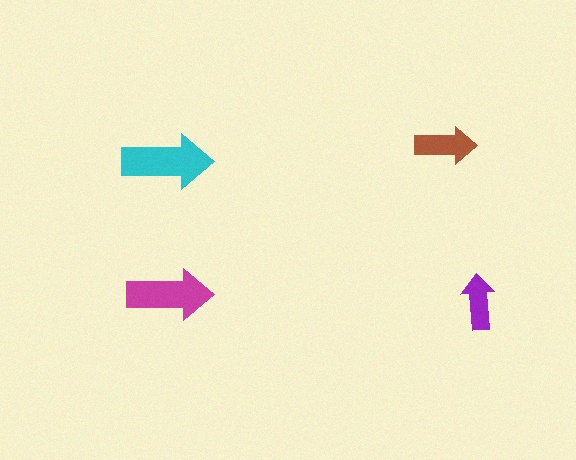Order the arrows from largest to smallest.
the cyan one, the magenta one, the brown one, the purple one.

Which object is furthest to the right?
The purple arrow is rightmost.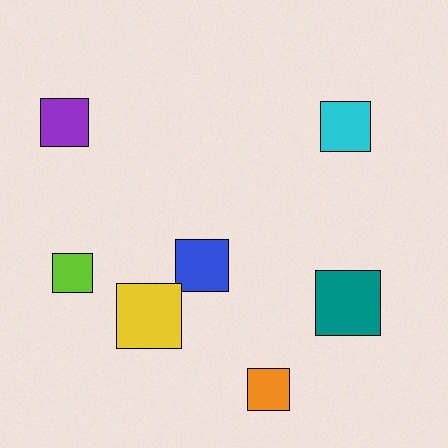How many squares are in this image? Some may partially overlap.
There are 7 squares.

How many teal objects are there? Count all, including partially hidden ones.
There is 1 teal object.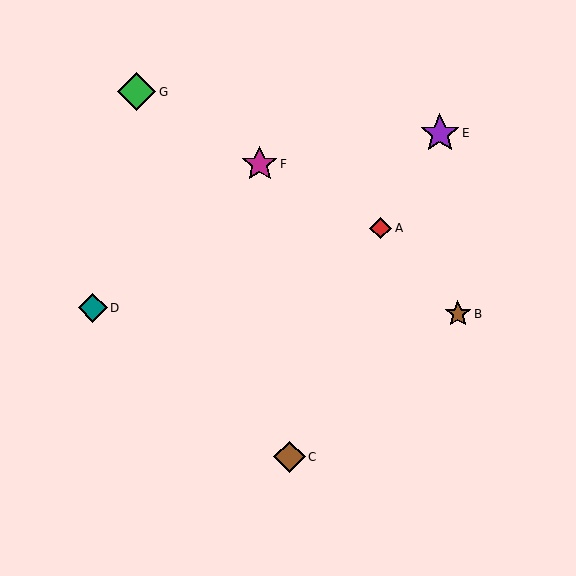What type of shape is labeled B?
Shape B is a brown star.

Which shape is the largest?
The purple star (labeled E) is the largest.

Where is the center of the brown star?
The center of the brown star is at (458, 314).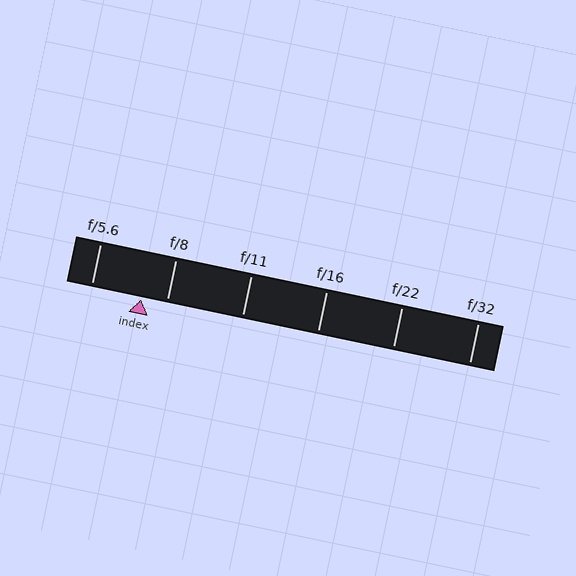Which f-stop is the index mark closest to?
The index mark is closest to f/8.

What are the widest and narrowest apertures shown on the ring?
The widest aperture shown is f/5.6 and the narrowest is f/32.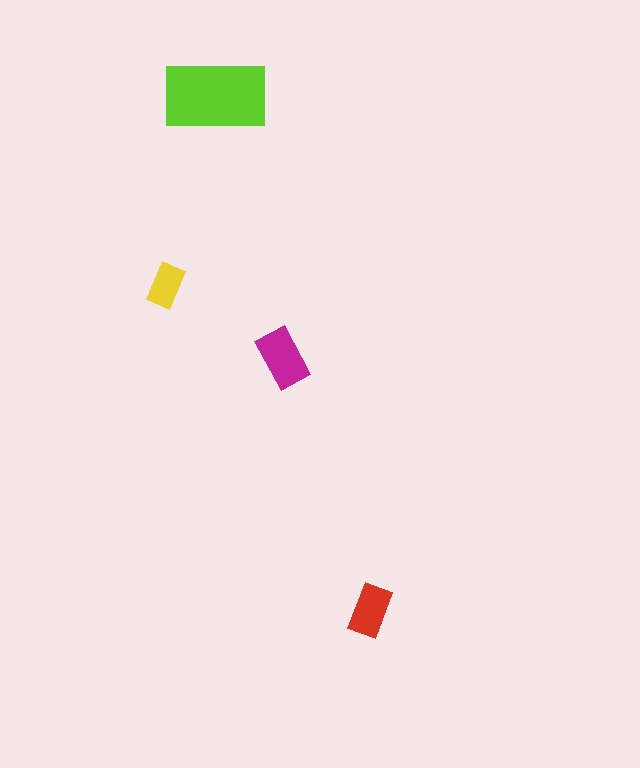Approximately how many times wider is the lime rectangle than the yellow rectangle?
About 2.5 times wider.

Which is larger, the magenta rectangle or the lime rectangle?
The lime one.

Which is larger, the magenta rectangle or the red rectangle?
The magenta one.